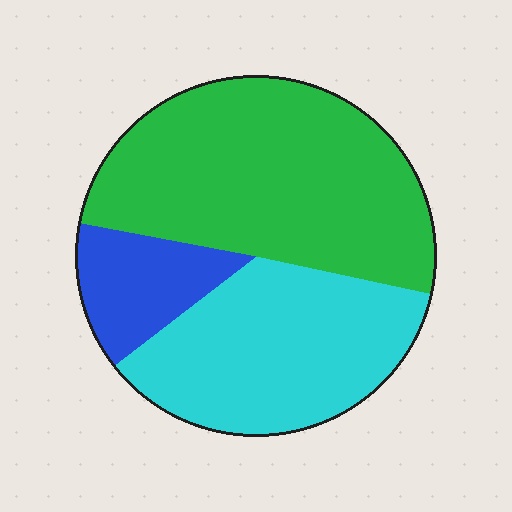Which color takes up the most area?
Green, at roughly 50%.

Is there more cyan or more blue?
Cyan.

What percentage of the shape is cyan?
Cyan takes up about three eighths (3/8) of the shape.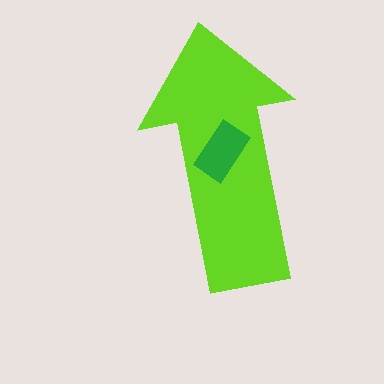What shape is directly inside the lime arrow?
The green rectangle.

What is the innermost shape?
The green rectangle.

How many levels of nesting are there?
2.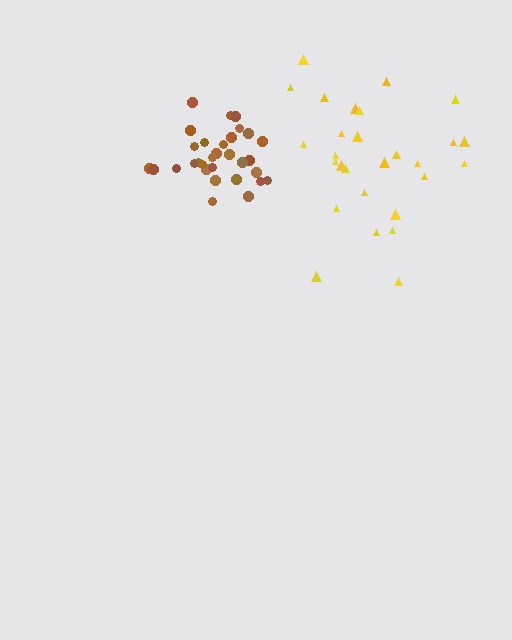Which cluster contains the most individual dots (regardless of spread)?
Brown (31).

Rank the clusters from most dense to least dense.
brown, yellow.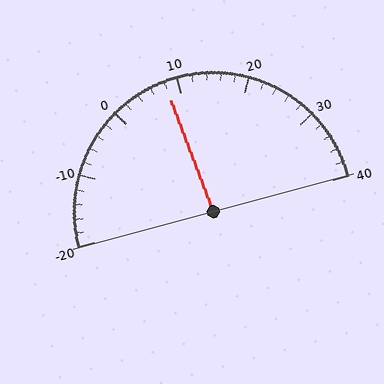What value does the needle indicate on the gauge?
The needle indicates approximately 8.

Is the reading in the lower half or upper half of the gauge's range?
The reading is in the lower half of the range (-20 to 40).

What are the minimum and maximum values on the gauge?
The gauge ranges from -20 to 40.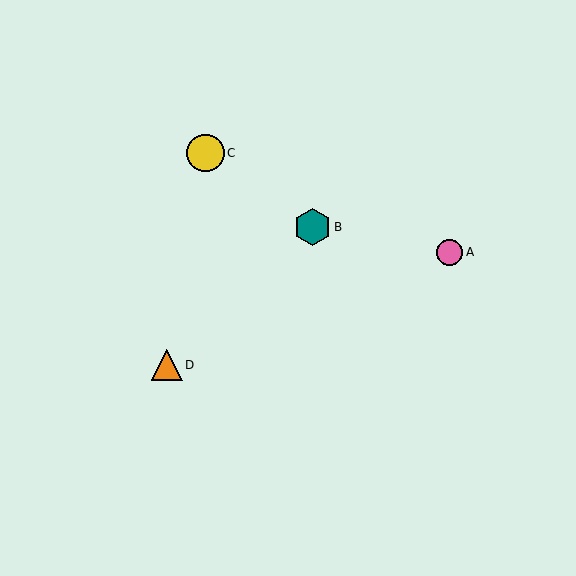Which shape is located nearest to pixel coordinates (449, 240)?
The pink circle (labeled A) at (449, 252) is nearest to that location.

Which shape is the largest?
The yellow circle (labeled C) is the largest.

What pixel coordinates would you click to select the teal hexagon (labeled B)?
Click at (313, 227) to select the teal hexagon B.